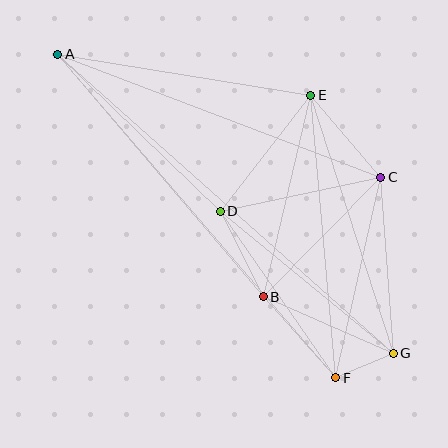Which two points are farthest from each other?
Points A and G are farthest from each other.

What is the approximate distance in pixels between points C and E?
The distance between C and E is approximately 108 pixels.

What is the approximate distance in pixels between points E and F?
The distance between E and F is approximately 284 pixels.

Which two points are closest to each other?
Points F and G are closest to each other.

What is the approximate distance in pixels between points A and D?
The distance between A and D is approximately 226 pixels.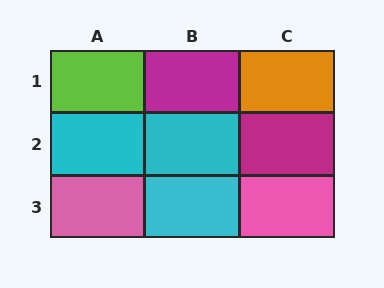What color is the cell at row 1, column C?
Orange.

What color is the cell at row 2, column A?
Cyan.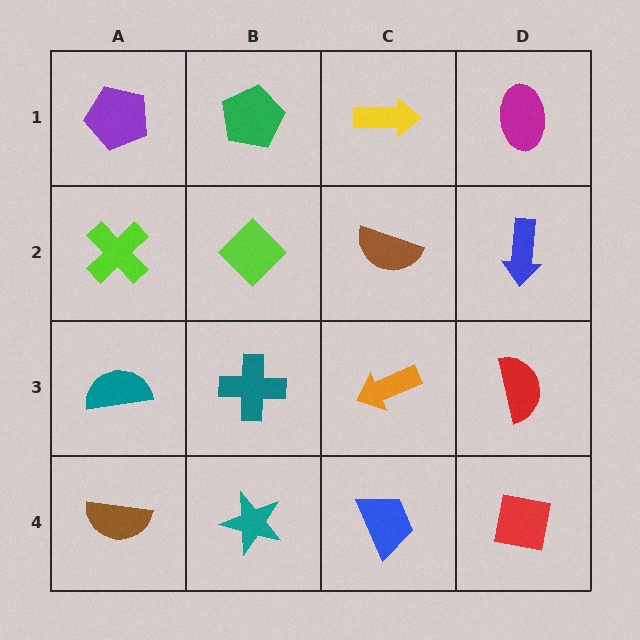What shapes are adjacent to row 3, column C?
A brown semicircle (row 2, column C), a blue trapezoid (row 4, column C), a teal cross (row 3, column B), a red semicircle (row 3, column D).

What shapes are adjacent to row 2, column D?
A magenta ellipse (row 1, column D), a red semicircle (row 3, column D), a brown semicircle (row 2, column C).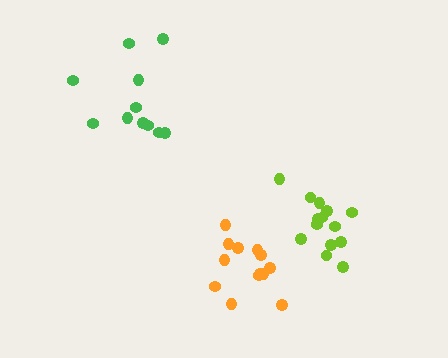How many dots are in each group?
Group 1: 13 dots, Group 2: 14 dots, Group 3: 11 dots (38 total).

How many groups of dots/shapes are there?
There are 3 groups.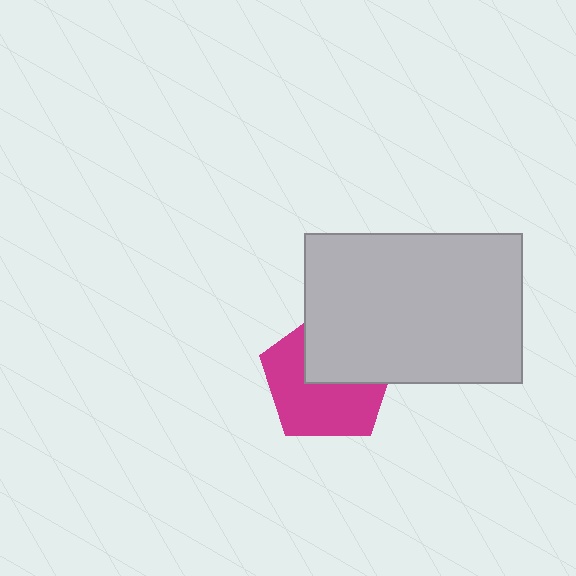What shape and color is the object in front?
The object in front is a light gray rectangle.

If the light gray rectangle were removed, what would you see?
You would see the complete magenta pentagon.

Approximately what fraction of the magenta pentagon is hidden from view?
Roughly 42% of the magenta pentagon is hidden behind the light gray rectangle.